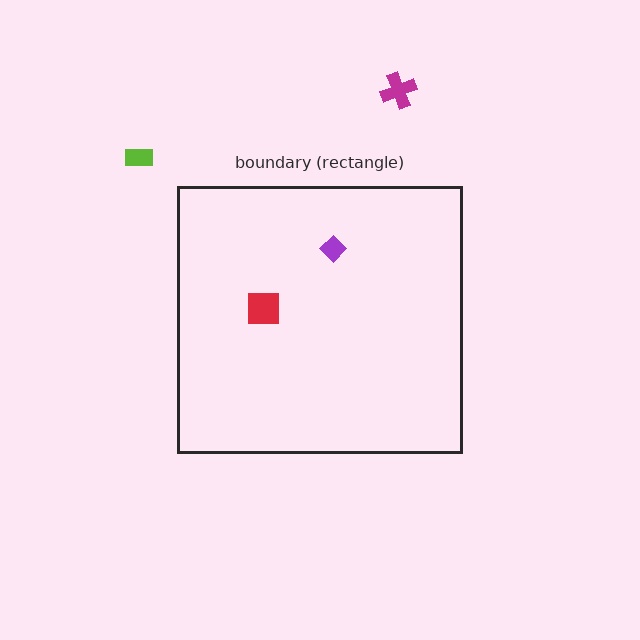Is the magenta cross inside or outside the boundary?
Outside.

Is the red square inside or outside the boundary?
Inside.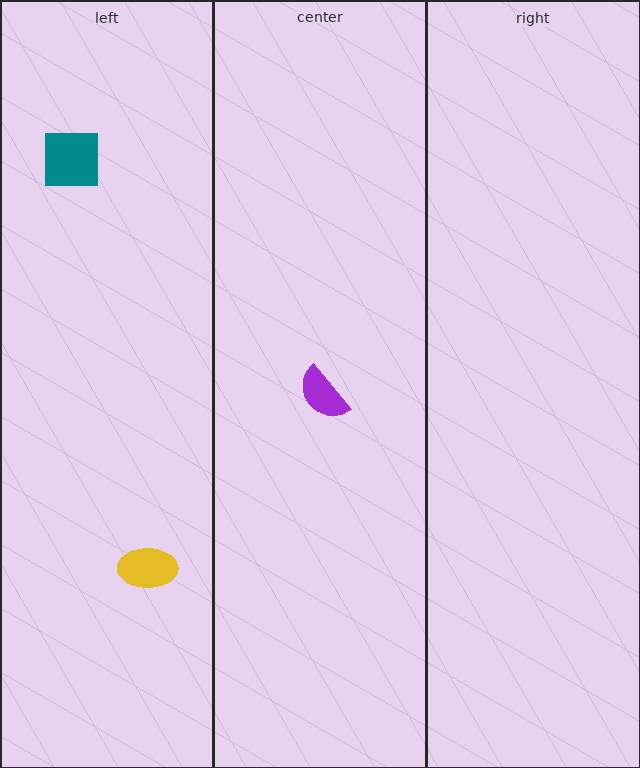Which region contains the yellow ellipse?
The left region.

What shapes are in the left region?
The teal square, the yellow ellipse.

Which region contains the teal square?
The left region.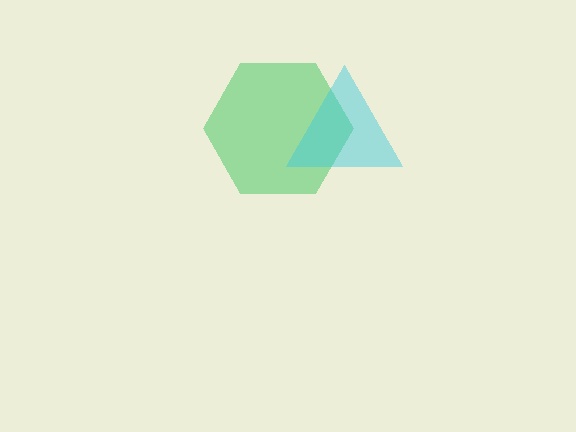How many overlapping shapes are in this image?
There are 2 overlapping shapes in the image.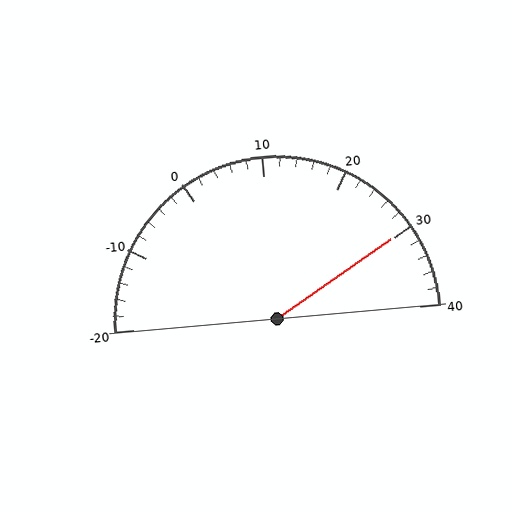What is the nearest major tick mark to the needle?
The nearest major tick mark is 30.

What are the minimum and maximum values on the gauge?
The gauge ranges from -20 to 40.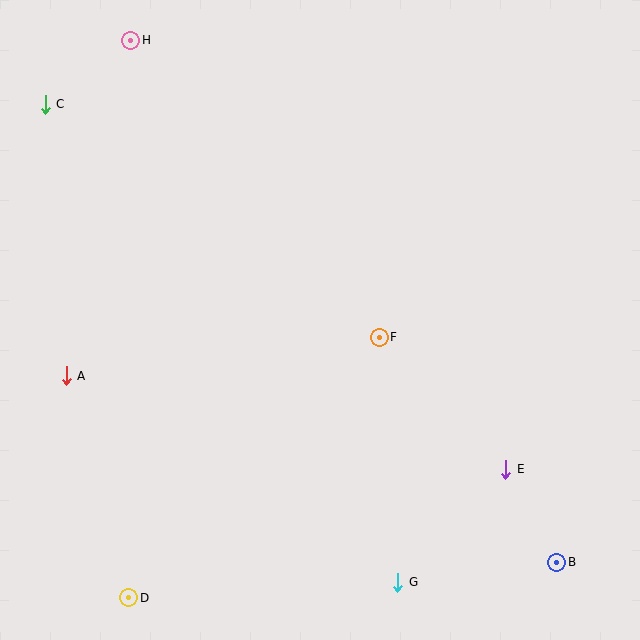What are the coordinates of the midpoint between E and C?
The midpoint between E and C is at (275, 287).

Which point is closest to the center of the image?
Point F at (379, 337) is closest to the center.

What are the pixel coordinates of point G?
Point G is at (398, 582).